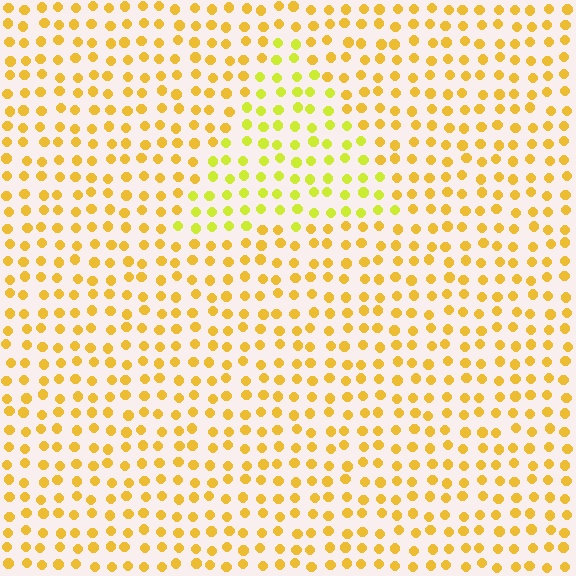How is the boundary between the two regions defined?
The boundary is defined purely by a slight shift in hue (about 27 degrees). Spacing, size, and orientation are identical on both sides.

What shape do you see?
I see a triangle.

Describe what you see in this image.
The image is filled with small yellow elements in a uniform arrangement. A triangle-shaped region is visible where the elements are tinted to a slightly different hue, forming a subtle color boundary.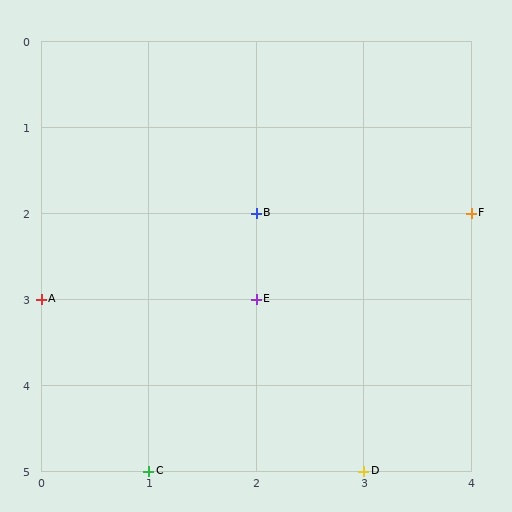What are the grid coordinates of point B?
Point B is at grid coordinates (2, 2).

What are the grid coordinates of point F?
Point F is at grid coordinates (4, 2).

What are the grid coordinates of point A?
Point A is at grid coordinates (0, 3).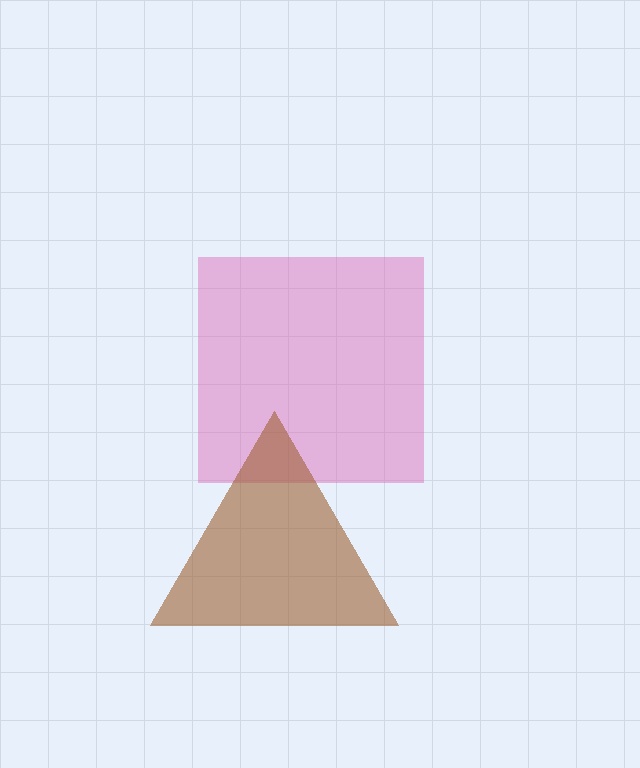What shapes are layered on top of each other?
The layered shapes are: a pink square, a brown triangle.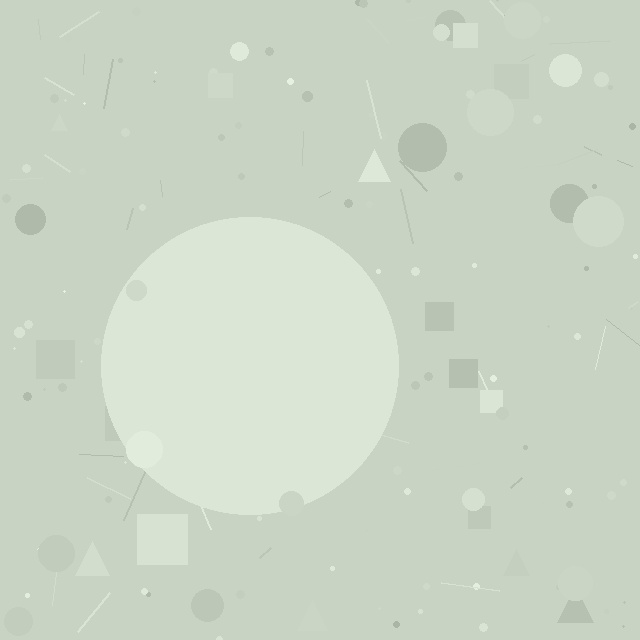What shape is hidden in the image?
A circle is hidden in the image.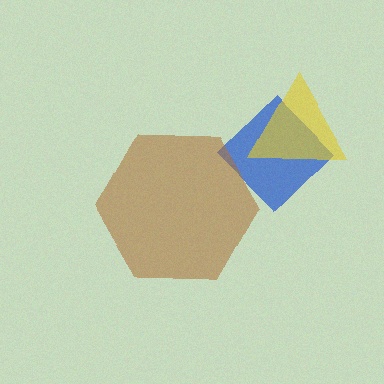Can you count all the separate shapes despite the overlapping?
Yes, there are 3 separate shapes.